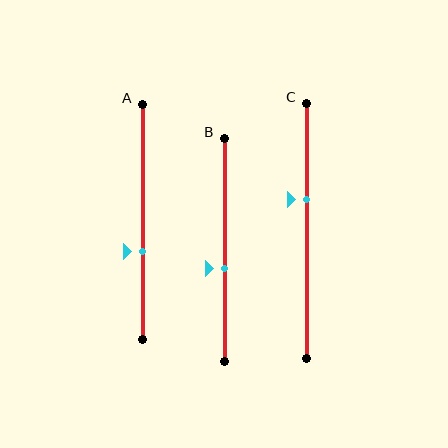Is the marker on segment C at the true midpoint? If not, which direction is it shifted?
No, the marker on segment C is shifted upward by about 13% of the segment length.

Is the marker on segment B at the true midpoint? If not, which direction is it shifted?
No, the marker on segment B is shifted downward by about 8% of the segment length.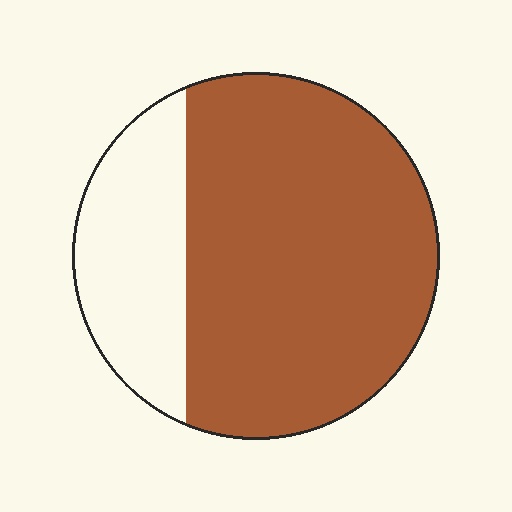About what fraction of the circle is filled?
About three quarters (3/4).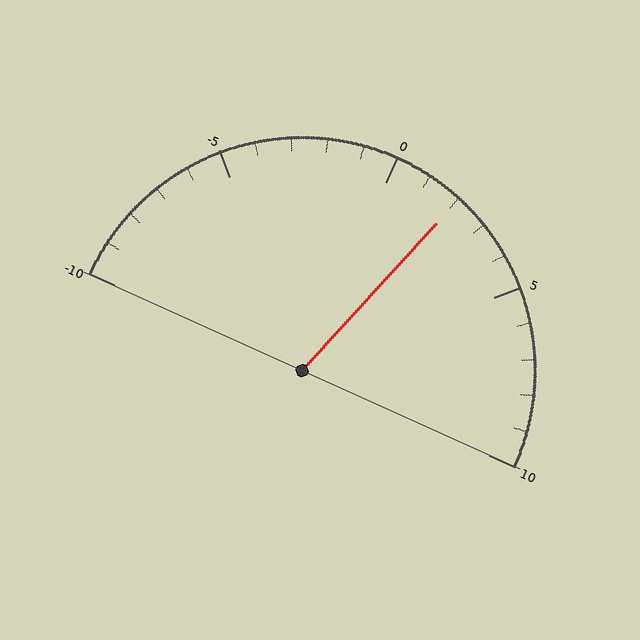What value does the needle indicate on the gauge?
The needle indicates approximately 2.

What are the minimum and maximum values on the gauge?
The gauge ranges from -10 to 10.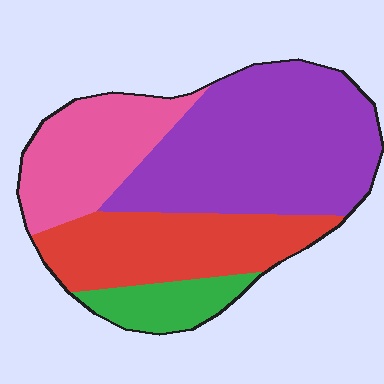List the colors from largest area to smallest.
From largest to smallest: purple, red, pink, green.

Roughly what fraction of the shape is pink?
Pink covers around 20% of the shape.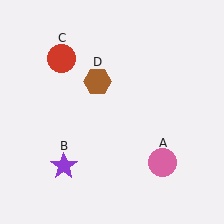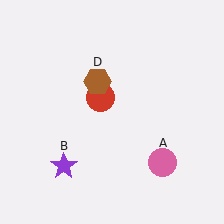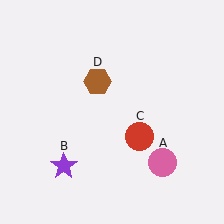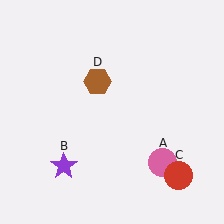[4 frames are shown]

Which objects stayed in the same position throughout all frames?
Pink circle (object A) and purple star (object B) and brown hexagon (object D) remained stationary.